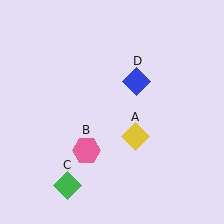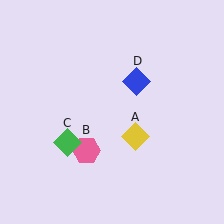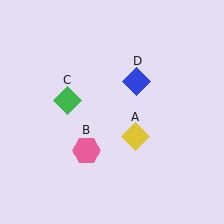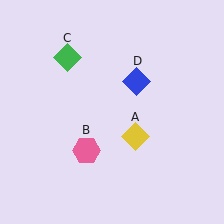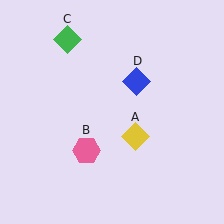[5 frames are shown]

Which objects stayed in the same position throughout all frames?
Yellow diamond (object A) and pink hexagon (object B) and blue diamond (object D) remained stationary.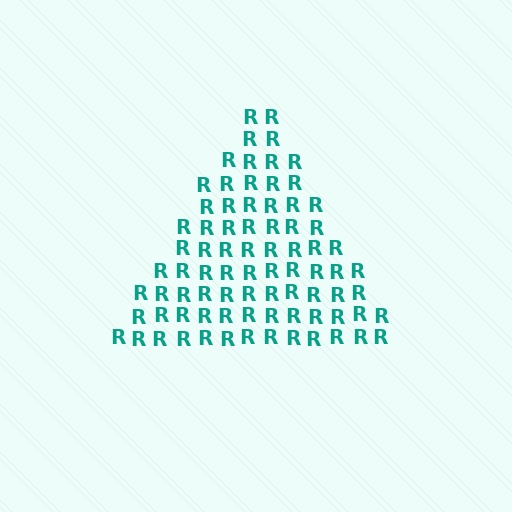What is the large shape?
The large shape is a triangle.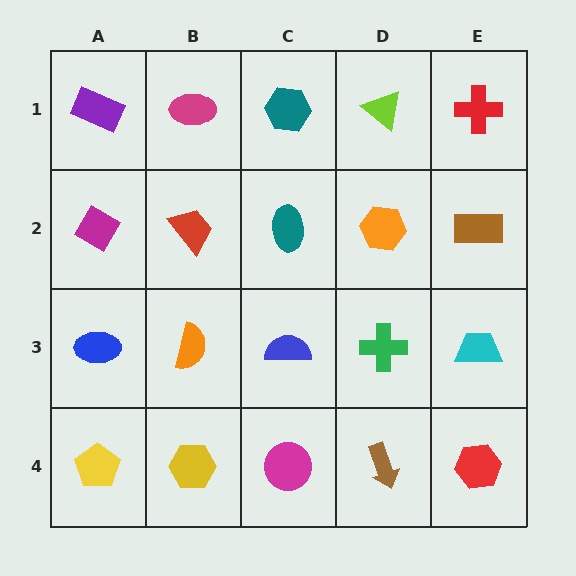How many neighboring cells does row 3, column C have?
4.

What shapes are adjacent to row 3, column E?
A brown rectangle (row 2, column E), a red hexagon (row 4, column E), a green cross (row 3, column D).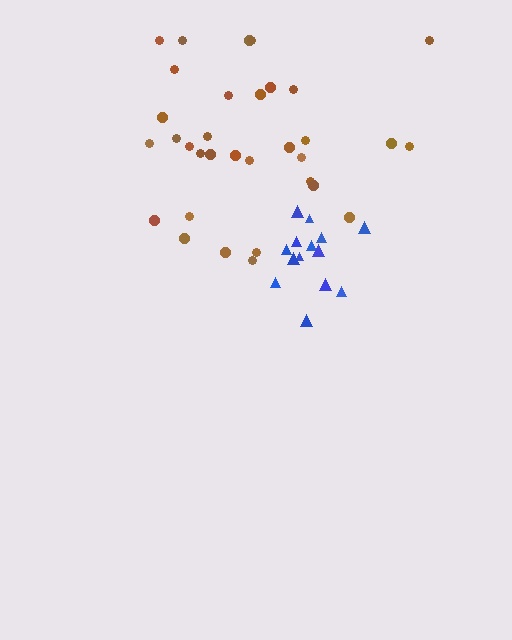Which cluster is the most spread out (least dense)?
Brown.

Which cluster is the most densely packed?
Blue.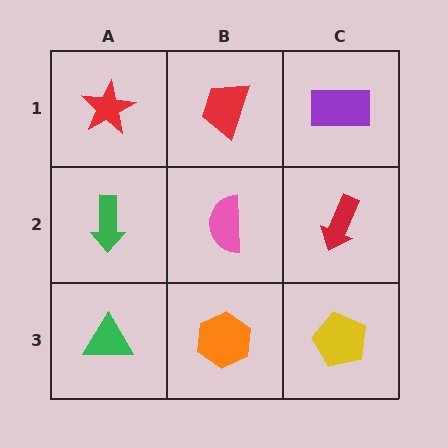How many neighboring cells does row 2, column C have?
3.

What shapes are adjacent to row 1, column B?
A pink semicircle (row 2, column B), a red star (row 1, column A), a purple rectangle (row 1, column C).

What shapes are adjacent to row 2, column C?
A purple rectangle (row 1, column C), a yellow pentagon (row 3, column C), a pink semicircle (row 2, column B).